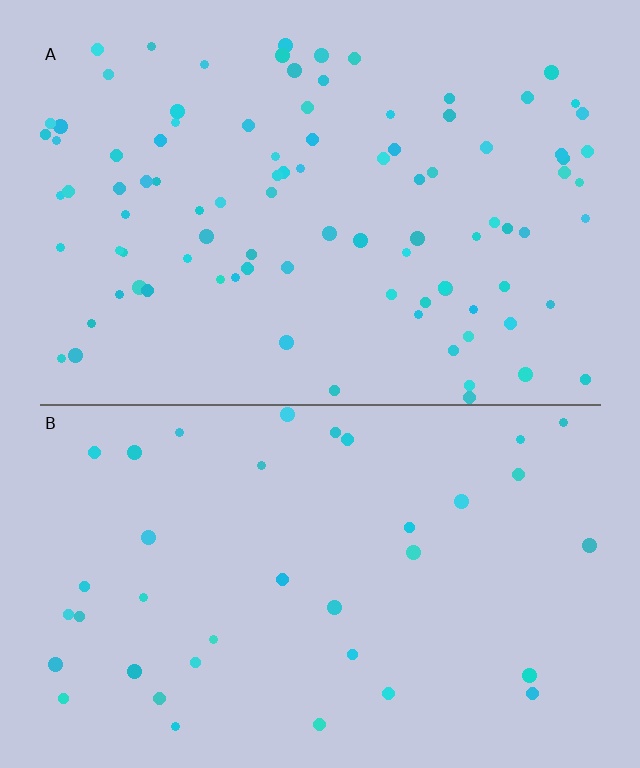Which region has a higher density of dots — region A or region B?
A (the top).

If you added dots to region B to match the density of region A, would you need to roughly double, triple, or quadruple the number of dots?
Approximately triple.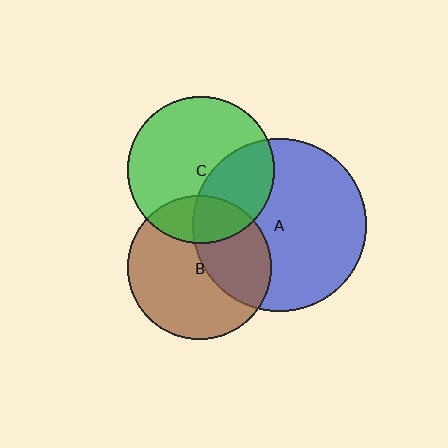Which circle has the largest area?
Circle A (blue).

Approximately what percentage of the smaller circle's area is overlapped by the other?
Approximately 35%.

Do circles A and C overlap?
Yes.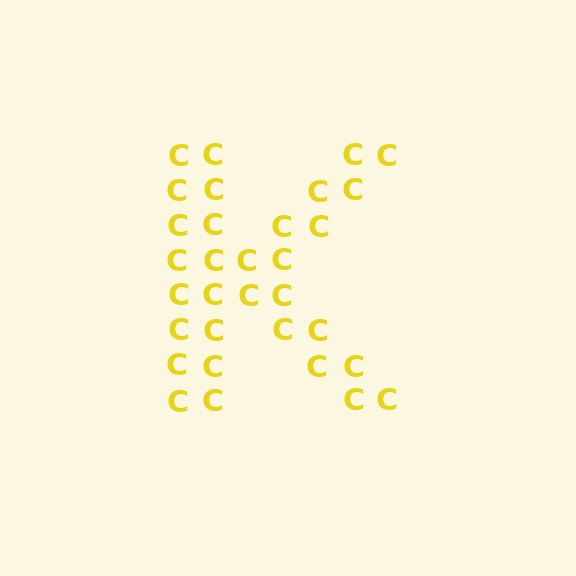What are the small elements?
The small elements are letter C's.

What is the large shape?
The large shape is the letter K.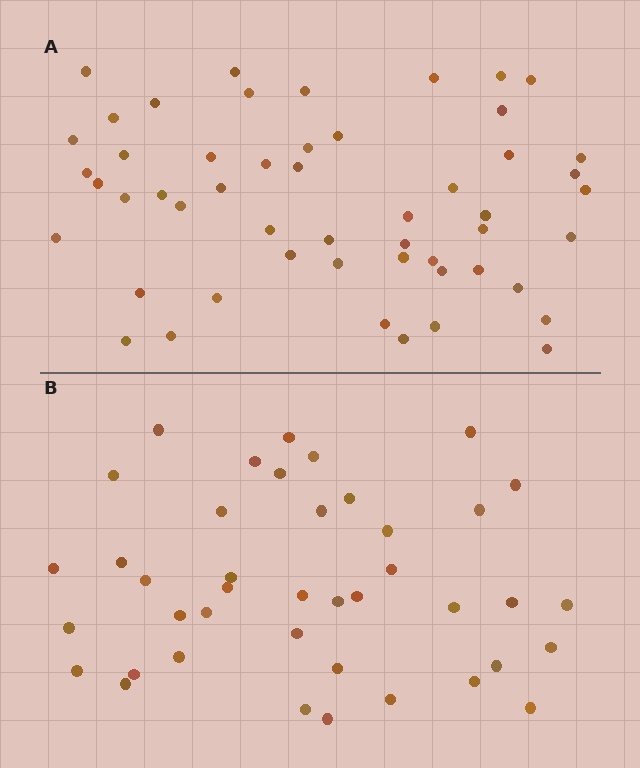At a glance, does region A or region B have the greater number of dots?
Region A (the top region) has more dots.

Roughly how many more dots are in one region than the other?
Region A has roughly 12 or so more dots than region B.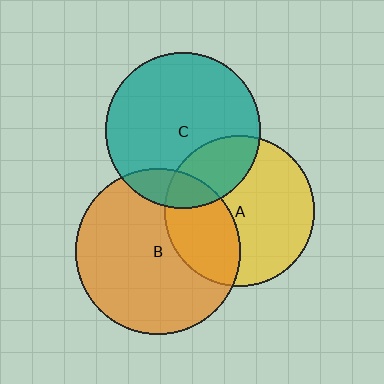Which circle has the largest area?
Circle B (orange).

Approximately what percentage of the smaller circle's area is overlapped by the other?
Approximately 25%.